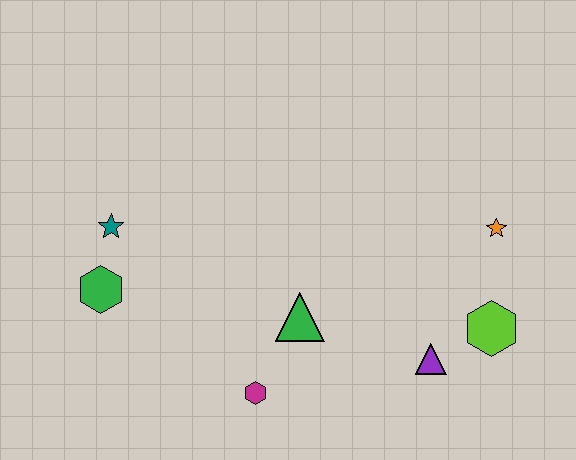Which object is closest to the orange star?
The lime hexagon is closest to the orange star.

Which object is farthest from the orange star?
The green hexagon is farthest from the orange star.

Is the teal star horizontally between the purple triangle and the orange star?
No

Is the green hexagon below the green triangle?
No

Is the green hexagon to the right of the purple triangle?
No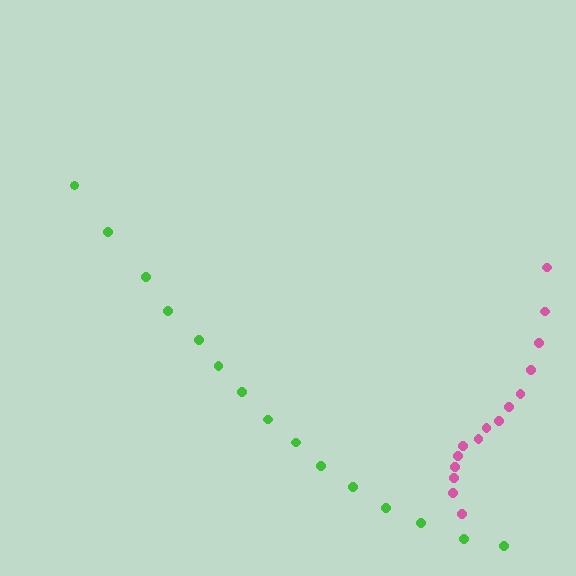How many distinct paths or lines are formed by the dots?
There are 2 distinct paths.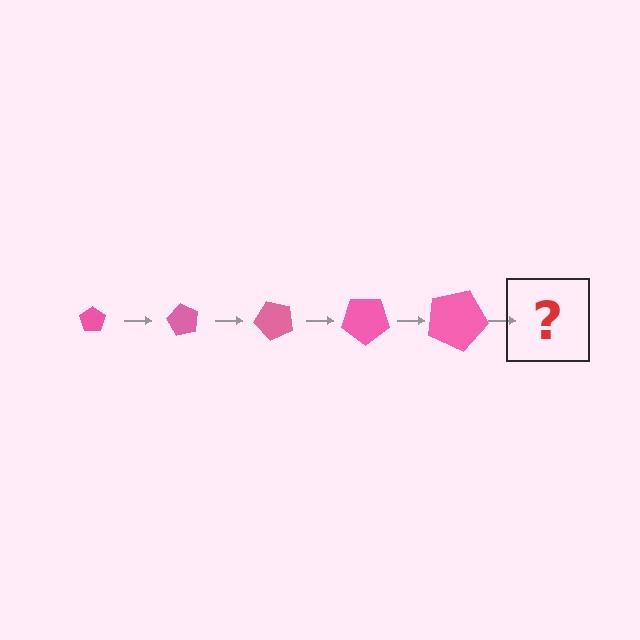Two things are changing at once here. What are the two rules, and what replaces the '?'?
The two rules are that the pentagon grows larger each step and it rotates 60 degrees each step. The '?' should be a pentagon, larger than the previous one and rotated 300 degrees from the start.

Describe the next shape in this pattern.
It should be a pentagon, larger than the previous one and rotated 300 degrees from the start.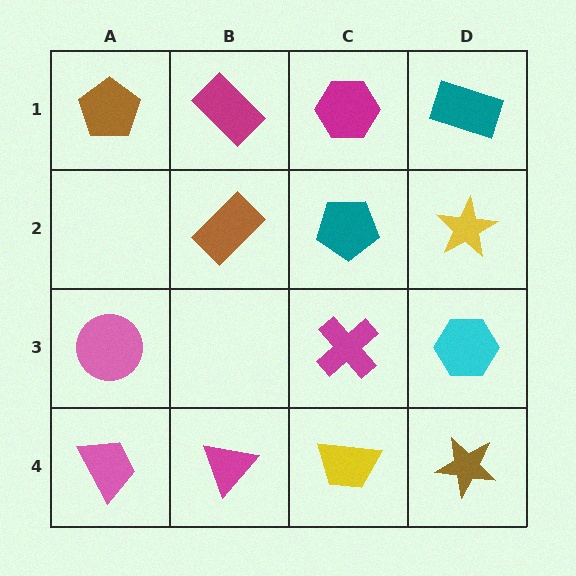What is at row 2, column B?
A brown rectangle.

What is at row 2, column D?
A yellow star.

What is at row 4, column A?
A pink trapezoid.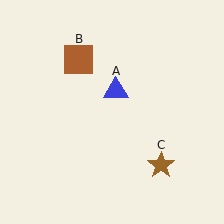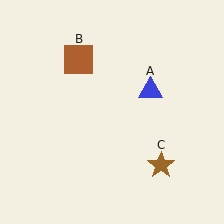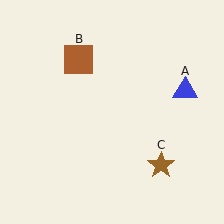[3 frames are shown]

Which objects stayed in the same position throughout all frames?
Brown square (object B) and brown star (object C) remained stationary.